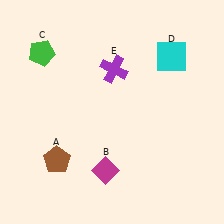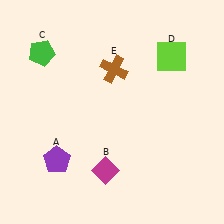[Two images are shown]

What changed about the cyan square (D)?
In Image 1, D is cyan. In Image 2, it changed to lime.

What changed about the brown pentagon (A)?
In Image 1, A is brown. In Image 2, it changed to purple.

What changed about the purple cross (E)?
In Image 1, E is purple. In Image 2, it changed to brown.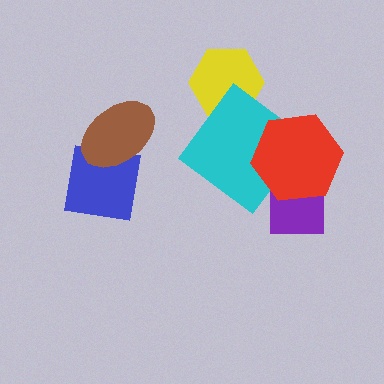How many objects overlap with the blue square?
1 object overlaps with the blue square.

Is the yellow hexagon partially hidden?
Yes, it is partially covered by another shape.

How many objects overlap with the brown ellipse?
1 object overlaps with the brown ellipse.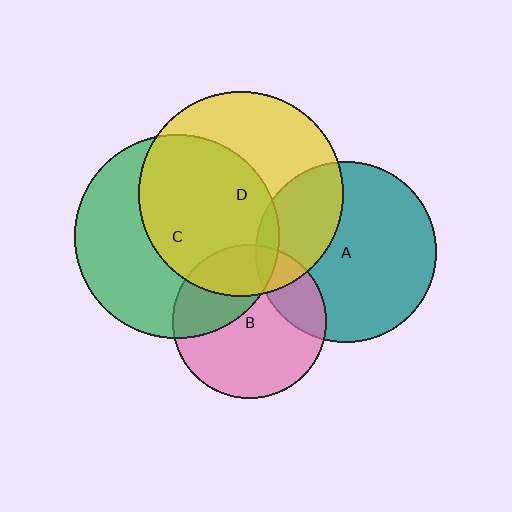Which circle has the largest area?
Circle D (yellow).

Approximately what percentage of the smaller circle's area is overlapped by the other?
Approximately 35%.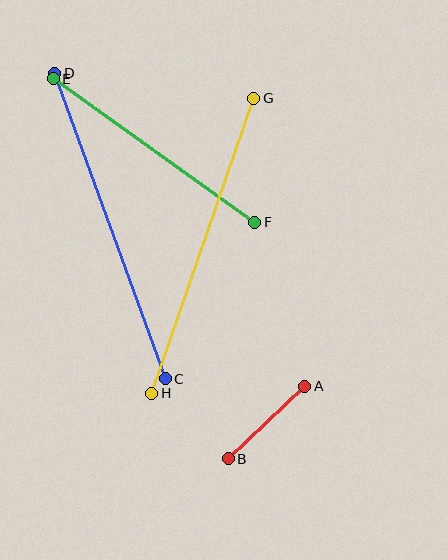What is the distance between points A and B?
The distance is approximately 105 pixels.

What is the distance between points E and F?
The distance is approximately 247 pixels.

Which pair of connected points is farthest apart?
Points C and D are farthest apart.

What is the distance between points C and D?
The distance is approximately 325 pixels.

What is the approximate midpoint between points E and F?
The midpoint is at approximately (154, 150) pixels.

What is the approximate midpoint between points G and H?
The midpoint is at approximately (203, 246) pixels.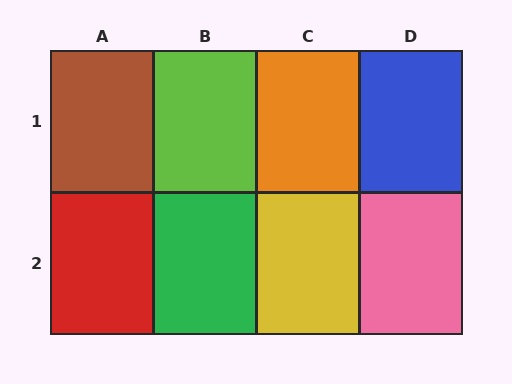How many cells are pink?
1 cell is pink.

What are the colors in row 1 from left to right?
Brown, lime, orange, blue.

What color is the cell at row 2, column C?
Yellow.